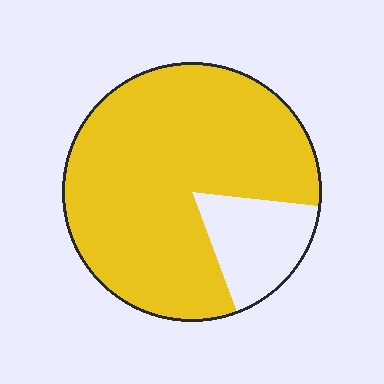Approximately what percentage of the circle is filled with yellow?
Approximately 80%.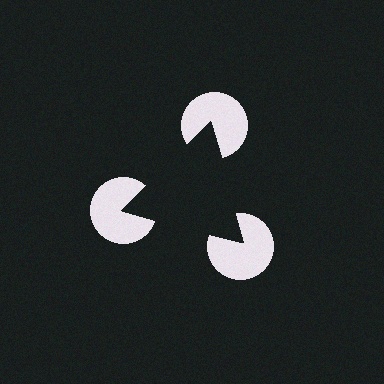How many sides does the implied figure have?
3 sides.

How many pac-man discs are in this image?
There are 3 — one at each vertex of the illusory triangle.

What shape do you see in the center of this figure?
An illusory triangle — its edges are inferred from the aligned wedge cuts in the pac-man discs, not physically drawn.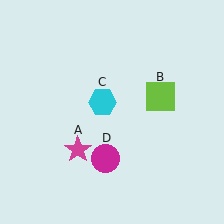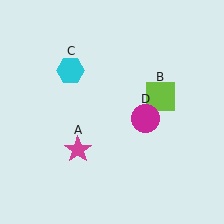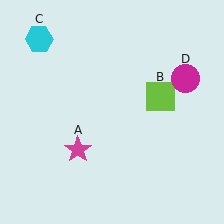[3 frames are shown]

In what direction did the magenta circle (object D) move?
The magenta circle (object D) moved up and to the right.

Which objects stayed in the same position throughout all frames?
Magenta star (object A) and lime square (object B) remained stationary.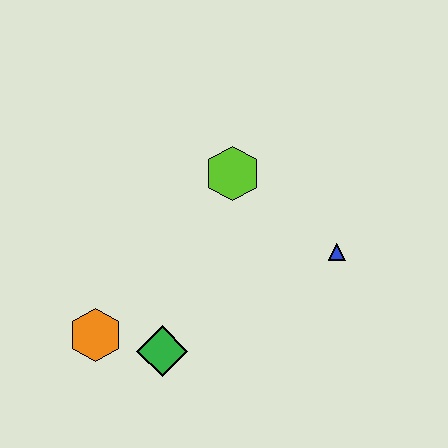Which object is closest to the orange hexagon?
The green diamond is closest to the orange hexagon.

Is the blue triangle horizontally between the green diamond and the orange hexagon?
No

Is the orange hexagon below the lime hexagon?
Yes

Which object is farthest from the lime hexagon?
The orange hexagon is farthest from the lime hexagon.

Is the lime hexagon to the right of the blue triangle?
No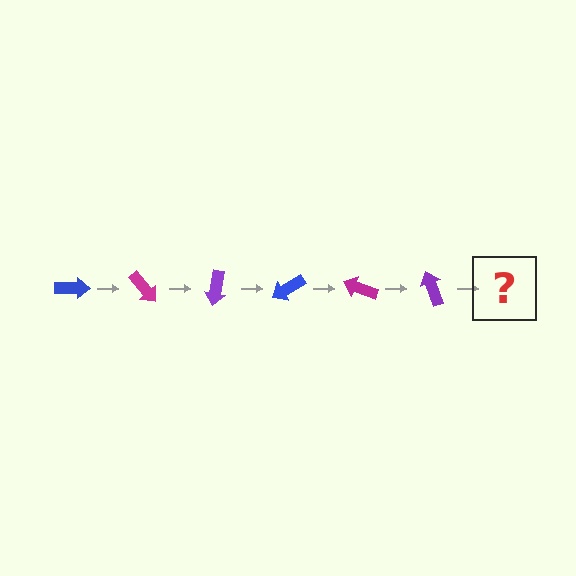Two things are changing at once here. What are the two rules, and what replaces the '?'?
The two rules are that it rotates 50 degrees each step and the color cycles through blue, magenta, and purple. The '?' should be a blue arrow, rotated 300 degrees from the start.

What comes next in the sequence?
The next element should be a blue arrow, rotated 300 degrees from the start.